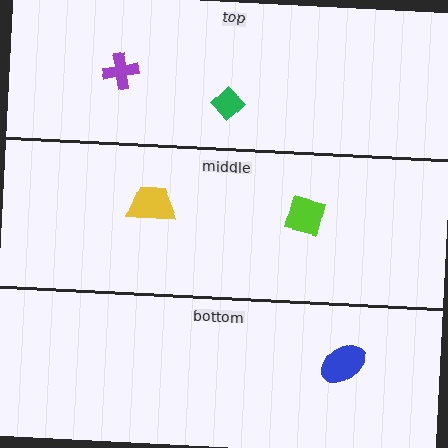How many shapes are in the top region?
2.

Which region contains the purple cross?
The top region.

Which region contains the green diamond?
The top region.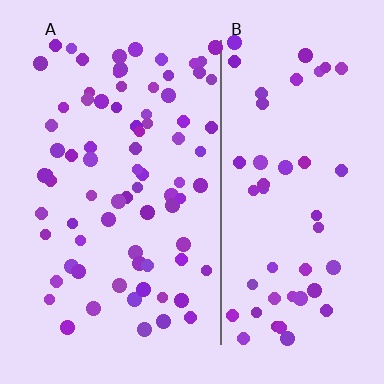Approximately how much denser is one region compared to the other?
Approximately 1.5× — region A over region B.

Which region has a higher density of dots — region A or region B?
A (the left).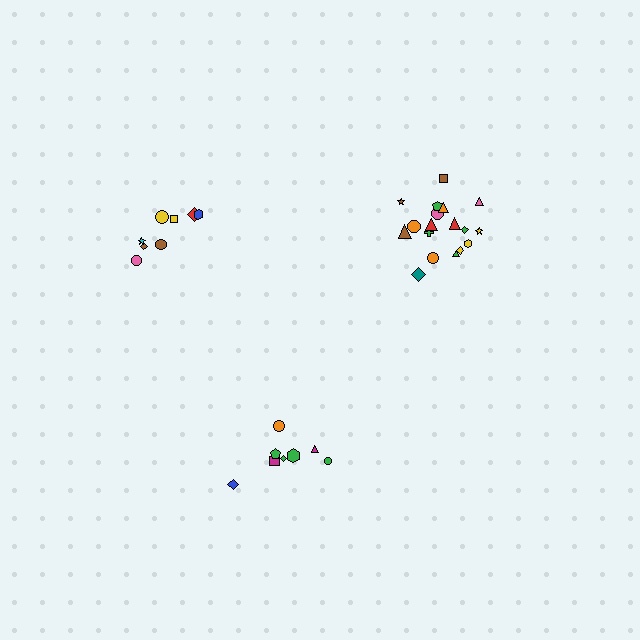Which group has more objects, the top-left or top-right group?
The top-right group.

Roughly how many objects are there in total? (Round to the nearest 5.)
Roughly 35 objects in total.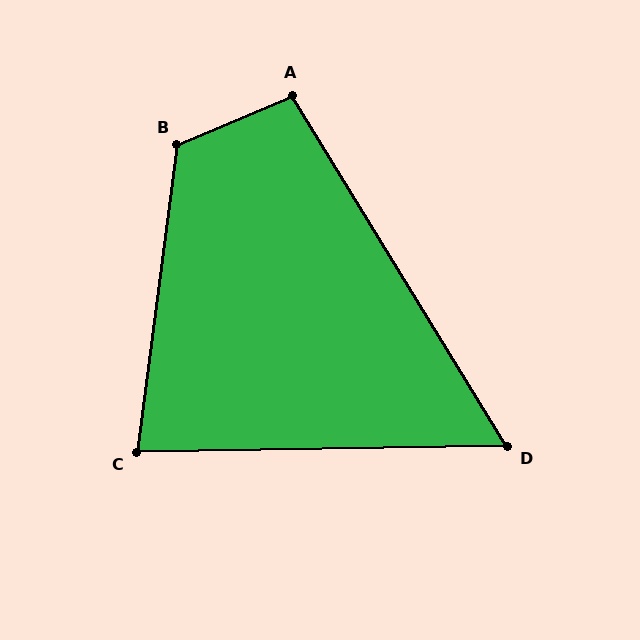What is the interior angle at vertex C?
Approximately 82 degrees (acute).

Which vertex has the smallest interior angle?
D, at approximately 59 degrees.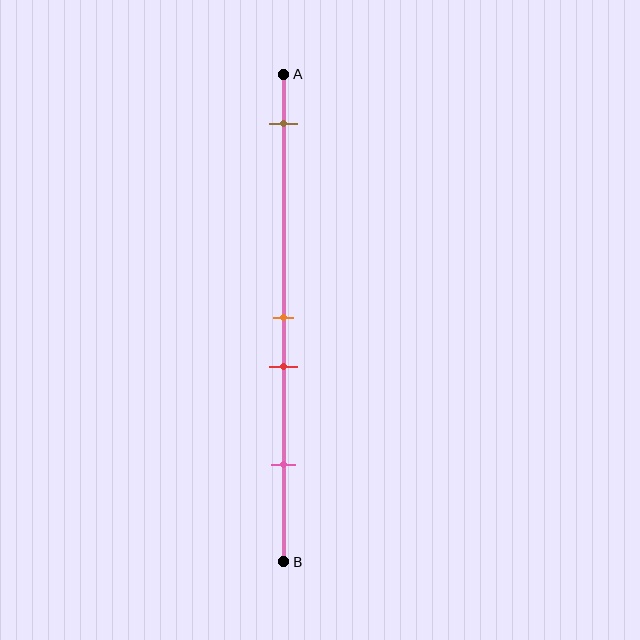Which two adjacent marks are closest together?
The orange and red marks are the closest adjacent pair.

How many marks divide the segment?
There are 4 marks dividing the segment.